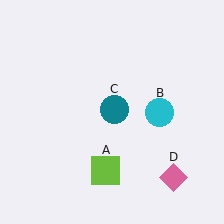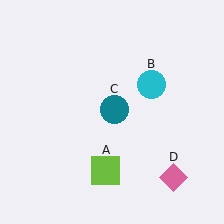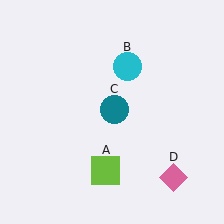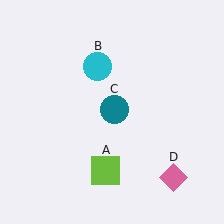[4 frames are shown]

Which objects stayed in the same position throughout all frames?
Lime square (object A) and teal circle (object C) and pink diamond (object D) remained stationary.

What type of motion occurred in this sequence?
The cyan circle (object B) rotated counterclockwise around the center of the scene.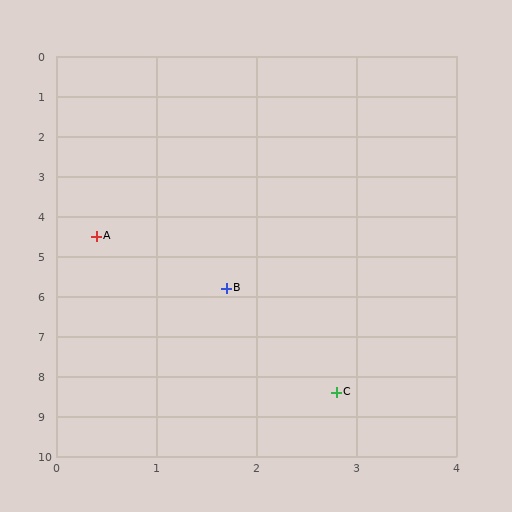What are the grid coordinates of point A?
Point A is at approximately (0.4, 4.5).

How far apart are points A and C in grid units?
Points A and C are about 4.6 grid units apart.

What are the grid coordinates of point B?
Point B is at approximately (1.7, 5.8).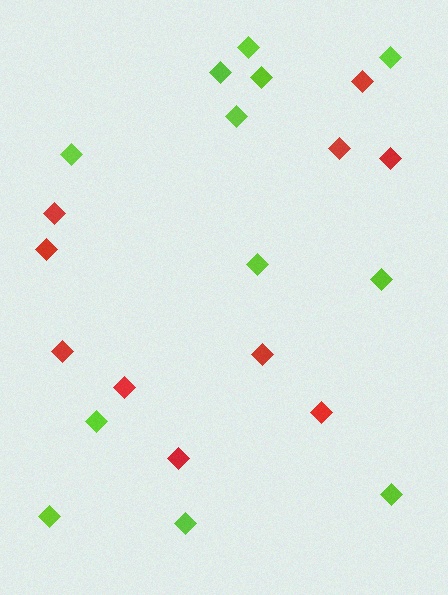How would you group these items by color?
There are 2 groups: one group of lime diamonds (12) and one group of red diamonds (10).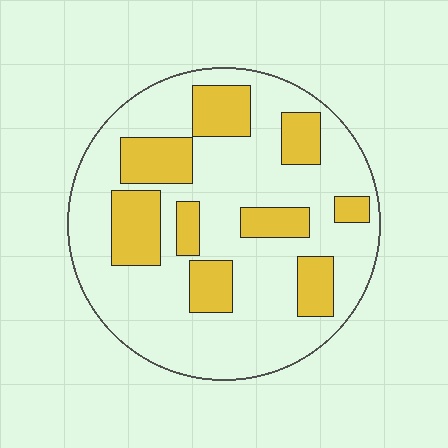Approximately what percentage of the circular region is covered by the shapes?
Approximately 30%.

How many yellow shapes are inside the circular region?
9.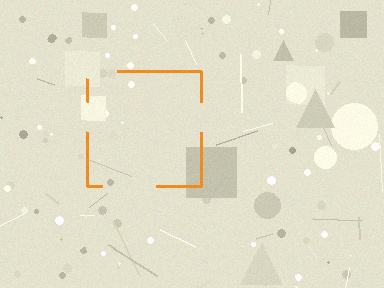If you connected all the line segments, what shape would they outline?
They would outline a square.